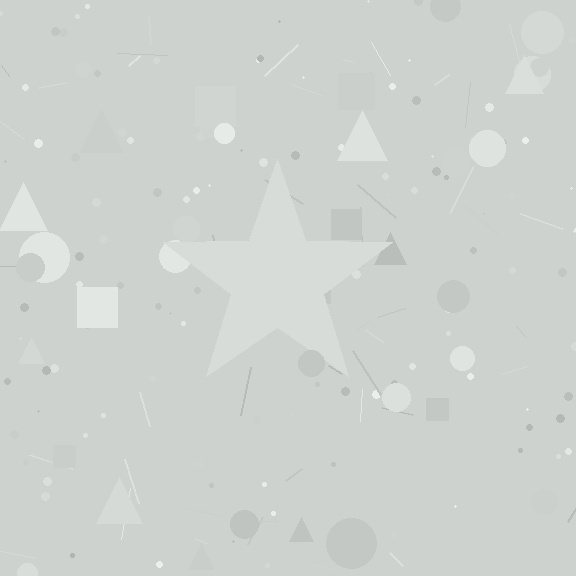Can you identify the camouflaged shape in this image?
The camouflaged shape is a star.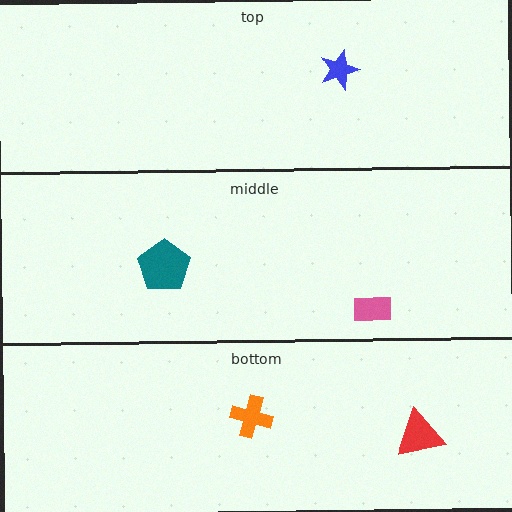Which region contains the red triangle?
The bottom region.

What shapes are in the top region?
The blue star.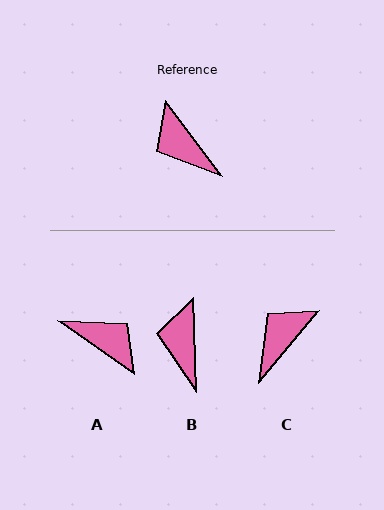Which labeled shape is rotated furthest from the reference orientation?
A, about 162 degrees away.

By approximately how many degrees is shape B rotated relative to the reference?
Approximately 35 degrees clockwise.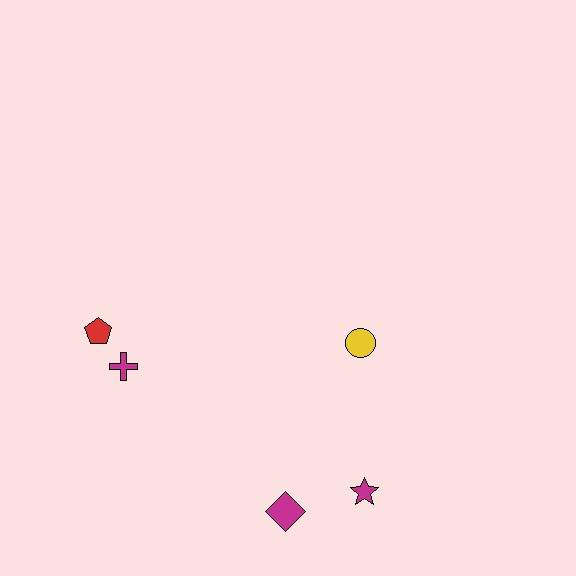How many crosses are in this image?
There is 1 cross.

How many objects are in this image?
There are 5 objects.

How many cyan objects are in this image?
There are no cyan objects.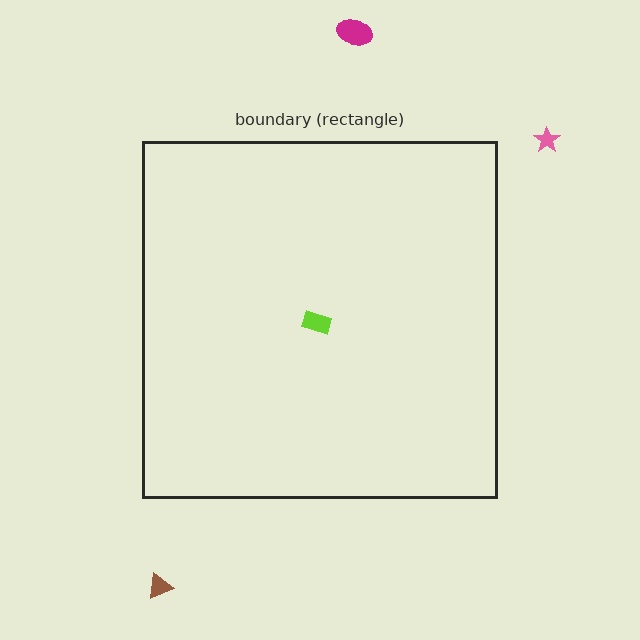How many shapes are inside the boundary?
1 inside, 3 outside.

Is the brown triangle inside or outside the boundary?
Outside.